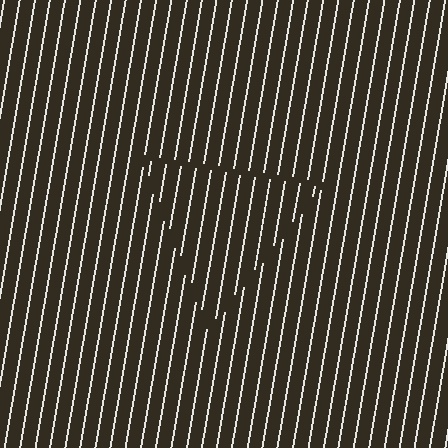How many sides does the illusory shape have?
3 sides — the line-ends trace a triangle.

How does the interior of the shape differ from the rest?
The interior of the shape contains the same grating, shifted by half a period — the contour is defined by the phase discontinuity where line-ends from the inner and outer gratings abut.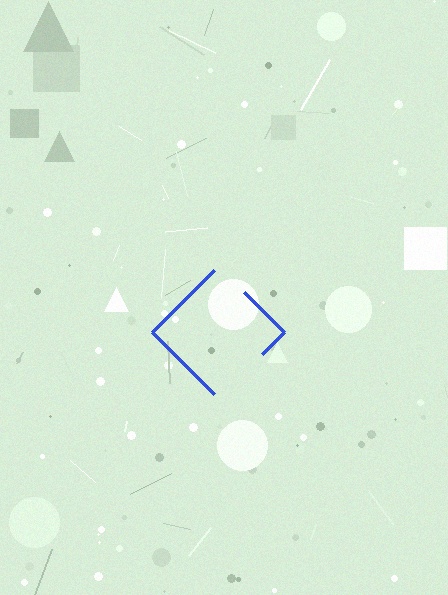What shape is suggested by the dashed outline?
The dashed outline suggests a diamond.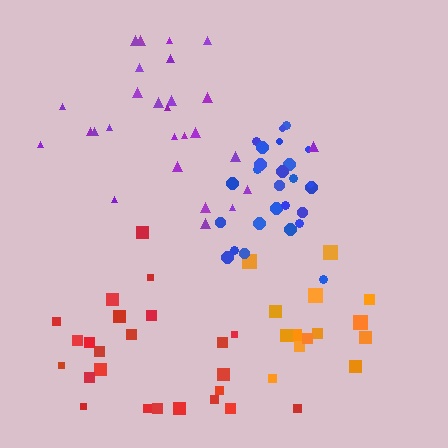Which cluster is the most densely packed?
Blue.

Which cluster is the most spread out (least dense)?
Red.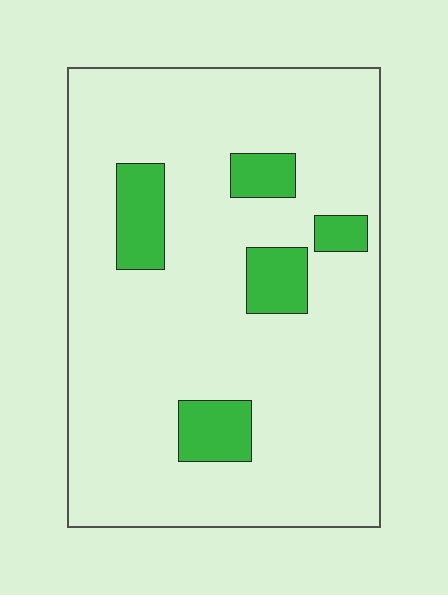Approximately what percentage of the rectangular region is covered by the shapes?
Approximately 15%.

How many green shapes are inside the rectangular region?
5.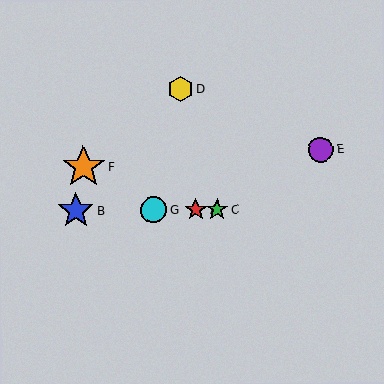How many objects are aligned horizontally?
4 objects (A, B, C, G) are aligned horizontally.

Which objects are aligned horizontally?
Objects A, B, C, G are aligned horizontally.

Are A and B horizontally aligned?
Yes, both are at y≈209.